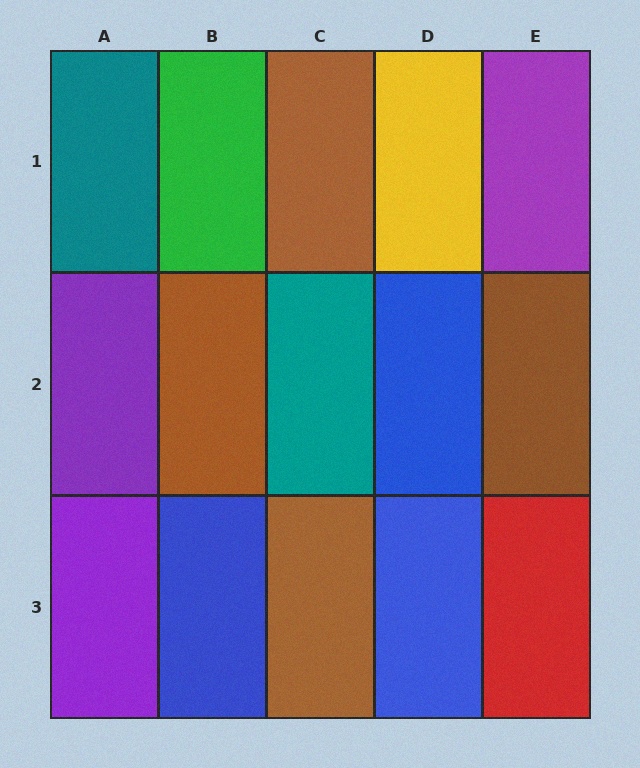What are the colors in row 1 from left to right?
Teal, green, brown, yellow, purple.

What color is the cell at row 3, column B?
Blue.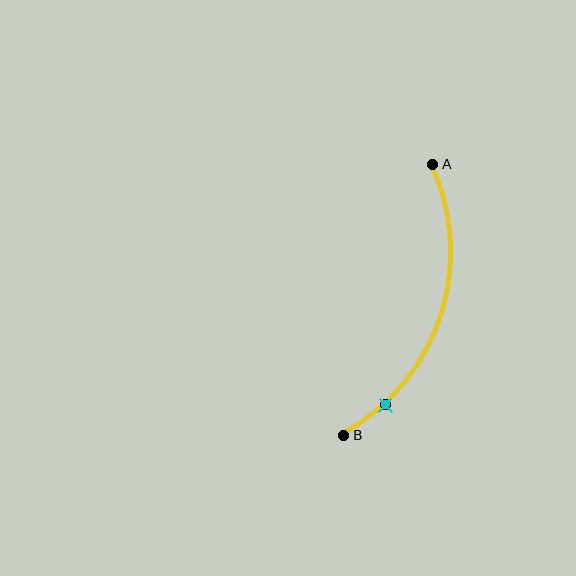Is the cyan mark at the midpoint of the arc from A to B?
No. The cyan mark lies on the arc but is closer to endpoint B. The arc midpoint would be at the point on the curve equidistant along the arc from both A and B.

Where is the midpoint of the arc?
The arc midpoint is the point on the curve farthest from the straight line joining A and B. It sits to the right of that line.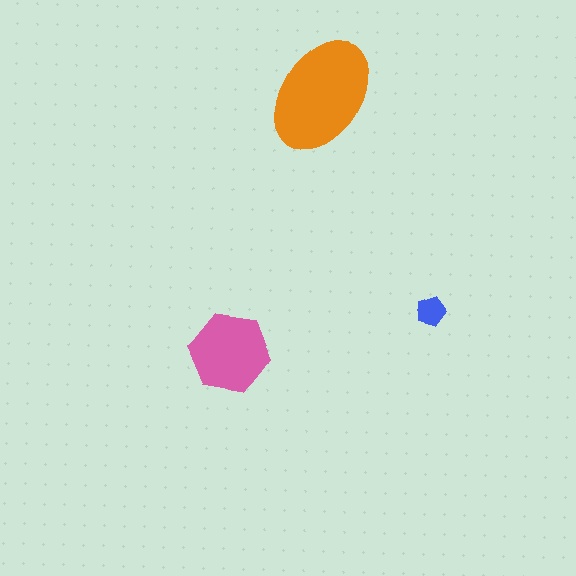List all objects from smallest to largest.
The blue pentagon, the pink hexagon, the orange ellipse.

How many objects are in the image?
There are 3 objects in the image.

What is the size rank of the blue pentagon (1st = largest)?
3rd.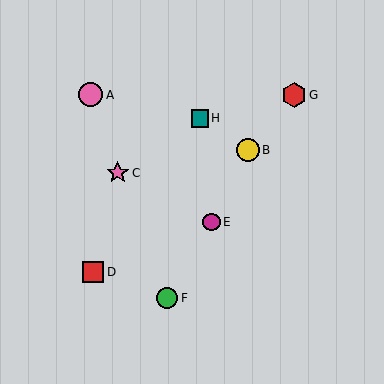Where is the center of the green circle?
The center of the green circle is at (167, 298).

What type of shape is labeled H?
Shape H is a teal square.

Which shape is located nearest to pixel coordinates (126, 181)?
The pink star (labeled C) at (118, 173) is nearest to that location.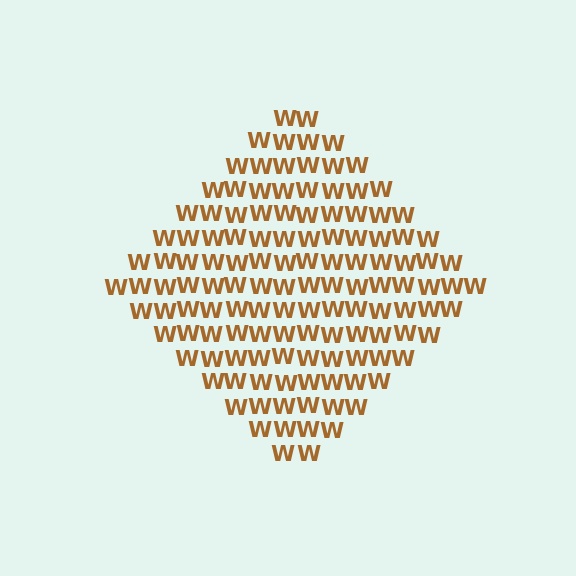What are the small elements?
The small elements are letter W's.